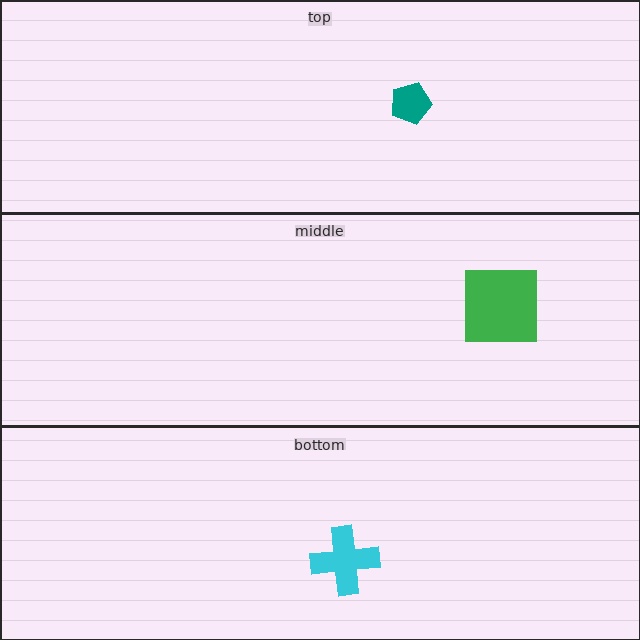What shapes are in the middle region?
The green square.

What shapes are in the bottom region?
The cyan cross.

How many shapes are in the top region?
1.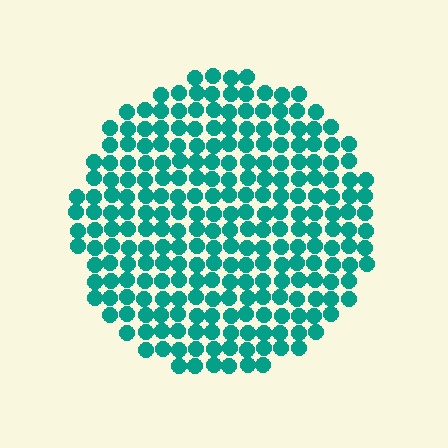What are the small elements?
The small elements are circles.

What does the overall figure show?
The overall figure shows a circle.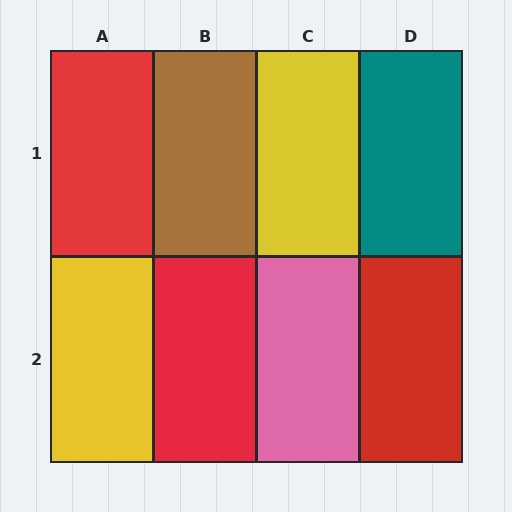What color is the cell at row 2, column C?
Pink.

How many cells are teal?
1 cell is teal.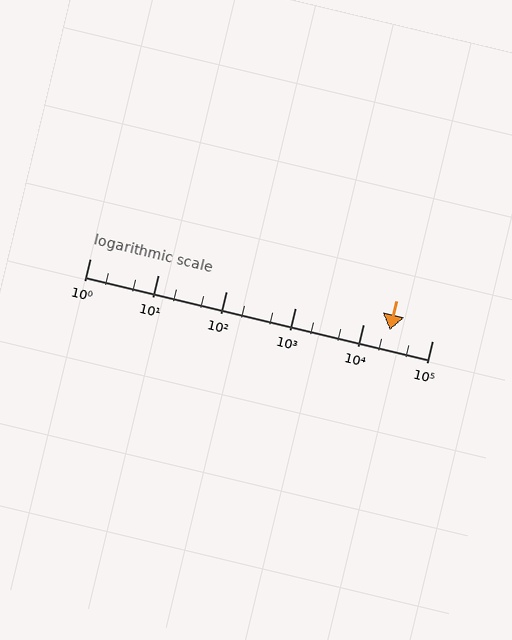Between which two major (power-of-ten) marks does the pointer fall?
The pointer is between 10000 and 100000.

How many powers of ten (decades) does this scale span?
The scale spans 5 decades, from 1 to 100000.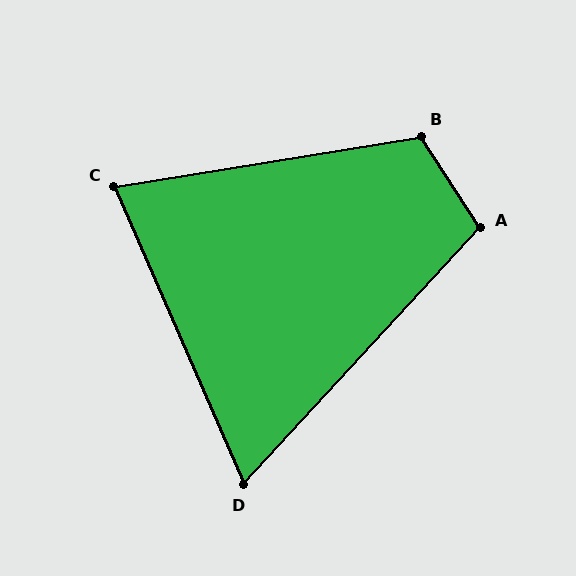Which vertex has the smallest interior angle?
D, at approximately 66 degrees.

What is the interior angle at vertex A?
Approximately 104 degrees (obtuse).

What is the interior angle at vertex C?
Approximately 76 degrees (acute).